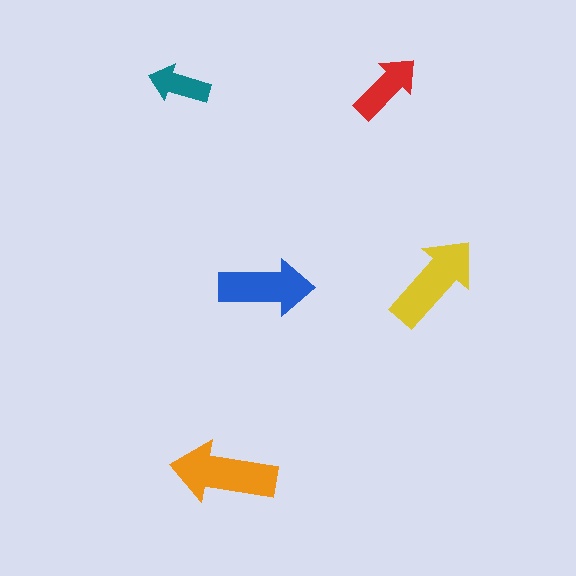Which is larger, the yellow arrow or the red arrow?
The yellow one.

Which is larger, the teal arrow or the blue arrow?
The blue one.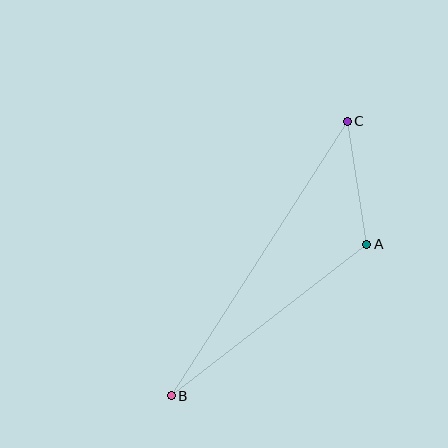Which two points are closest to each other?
Points A and C are closest to each other.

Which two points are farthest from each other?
Points B and C are farthest from each other.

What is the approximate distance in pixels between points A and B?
The distance between A and B is approximately 248 pixels.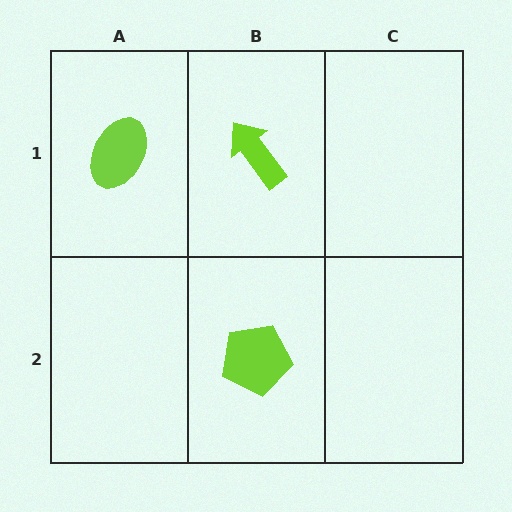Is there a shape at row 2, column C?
No, that cell is empty.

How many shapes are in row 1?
2 shapes.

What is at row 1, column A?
A lime ellipse.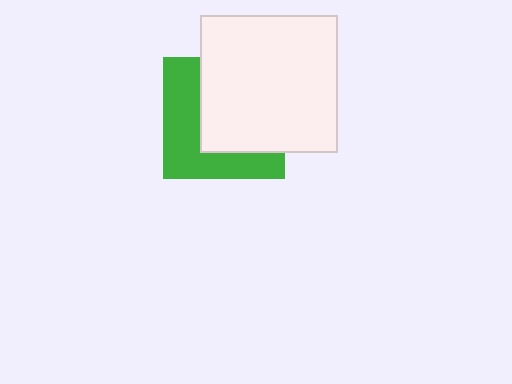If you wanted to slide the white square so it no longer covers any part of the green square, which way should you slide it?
Slide it toward the upper-right — that is the most direct way to separate the two shapes.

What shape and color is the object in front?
The object in front is a white square.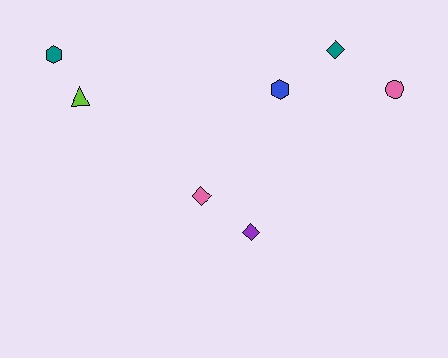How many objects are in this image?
There are 7 objects.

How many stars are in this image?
There are no stars.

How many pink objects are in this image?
There are 2 pink objects.